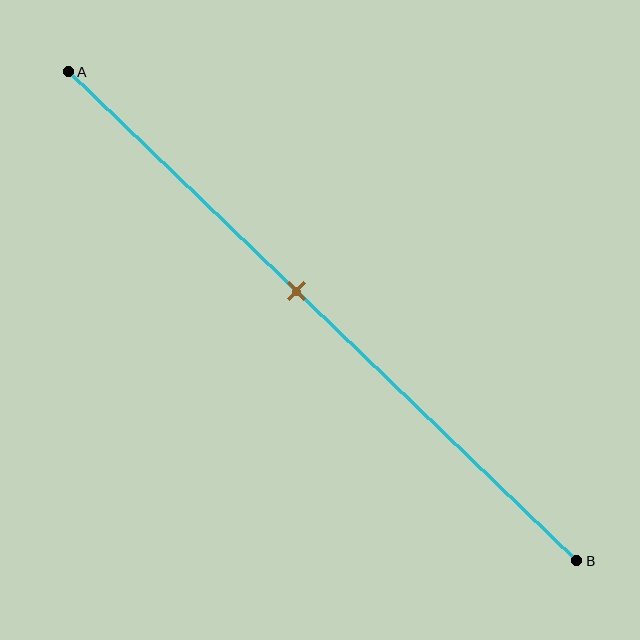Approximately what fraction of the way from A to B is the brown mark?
The brown mark is approximately 45% of the way from A to B.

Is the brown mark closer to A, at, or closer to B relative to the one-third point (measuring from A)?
The brown mark is closer to point B than the one-third point of segment AB.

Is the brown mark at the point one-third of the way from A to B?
No, the mark is at about 45% from A, not at the 33% one-third point.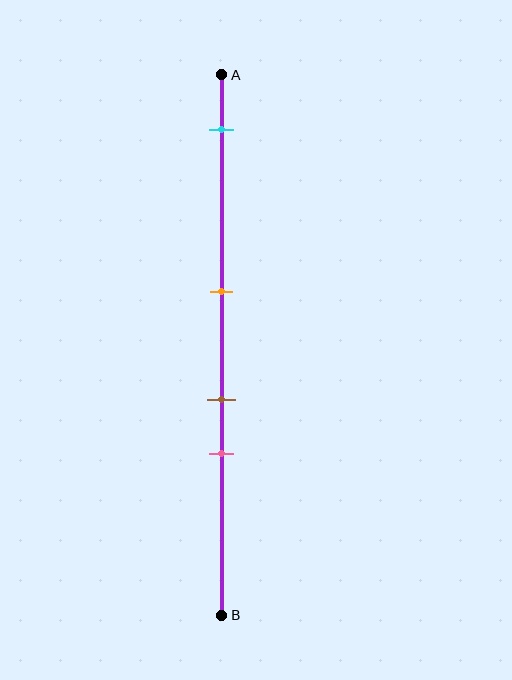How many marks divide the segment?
There are 4 marks dividing the segment.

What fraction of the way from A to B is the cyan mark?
The cyan mark is approximately 10% (0.1) of the way from A to B.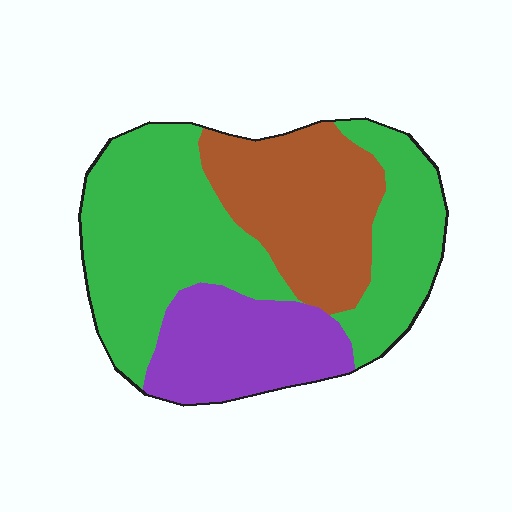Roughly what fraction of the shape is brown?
Brown covers 27% of the shape.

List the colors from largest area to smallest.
From largest to smallest: green, brown, purple.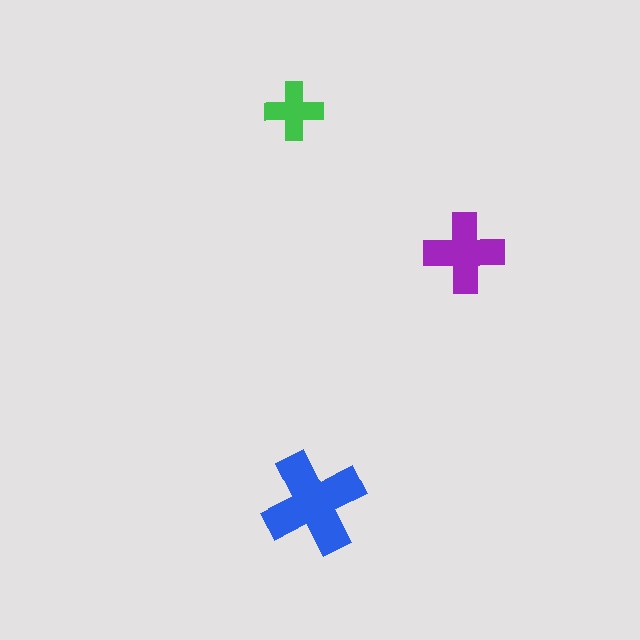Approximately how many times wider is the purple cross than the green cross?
About 1.5 times wider.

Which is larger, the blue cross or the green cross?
The blue one.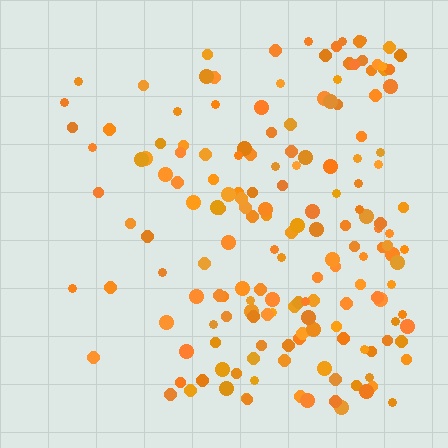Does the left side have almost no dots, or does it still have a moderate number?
Still a moderate number, just noticeably fewer than the right.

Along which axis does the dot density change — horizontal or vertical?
Horizontal.